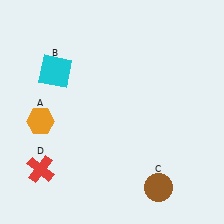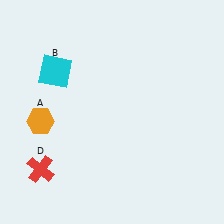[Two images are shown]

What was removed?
The brown circle (C) was removed in Image 2.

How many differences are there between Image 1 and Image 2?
There is 1 difference between the two images.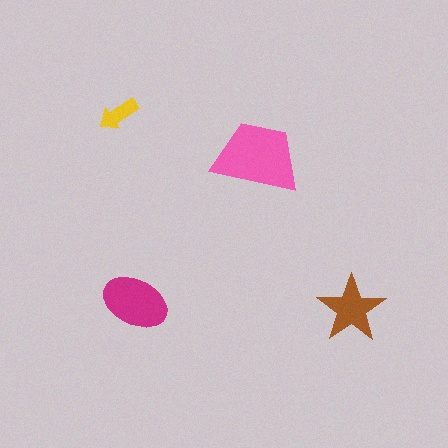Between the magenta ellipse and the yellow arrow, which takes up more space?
The magenta ellipse.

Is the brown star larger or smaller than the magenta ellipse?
Smaller.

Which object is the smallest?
The yellow arrow.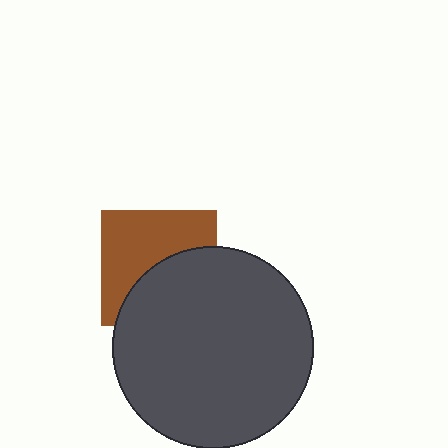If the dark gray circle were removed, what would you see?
You would see the complete brown square.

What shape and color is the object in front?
The object in front is a dark gray circle.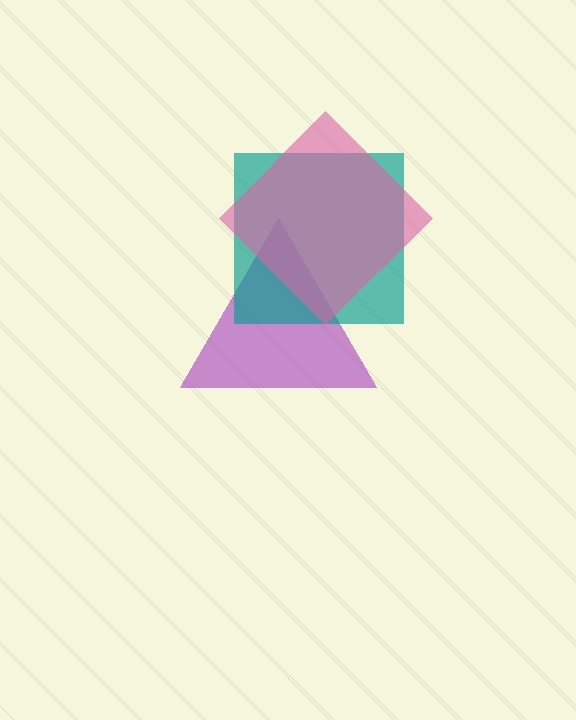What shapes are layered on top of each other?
The layered shapes are: a purple triangle, a teal square, a pink diamond.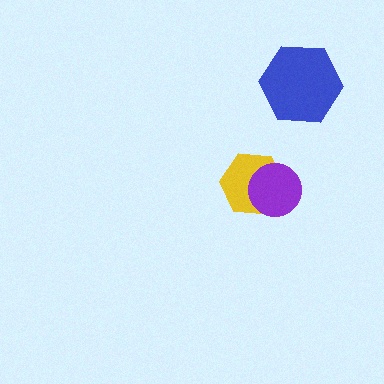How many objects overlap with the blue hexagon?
0 objects overlap with the blue hexagon.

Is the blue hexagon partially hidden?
No, no other shape covers it.